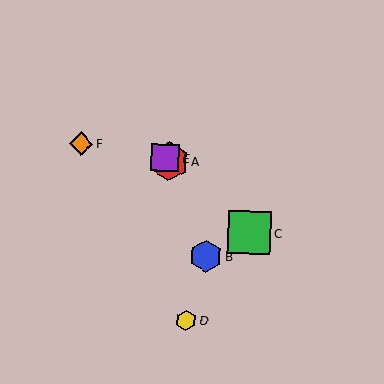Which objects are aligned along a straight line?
Objects A, C, E are aligned along a straight line.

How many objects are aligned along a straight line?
3 objects (A, C, E) are aligned along a straight line.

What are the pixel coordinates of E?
Object E is at (165, 158).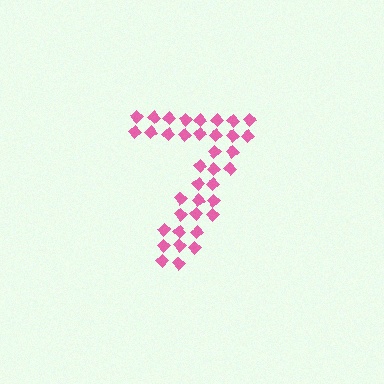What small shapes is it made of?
It is made of small diamonds.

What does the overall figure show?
The overall figure shows the digit 7.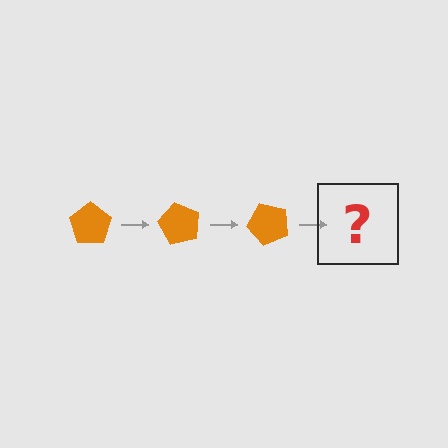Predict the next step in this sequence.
The next step is an orange pentagon rotated 180 degrees.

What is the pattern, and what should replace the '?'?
The pattern is that the pentagon rotates 60 degrees each step. The '?' should be an orange pentagon rotated 180 degrees.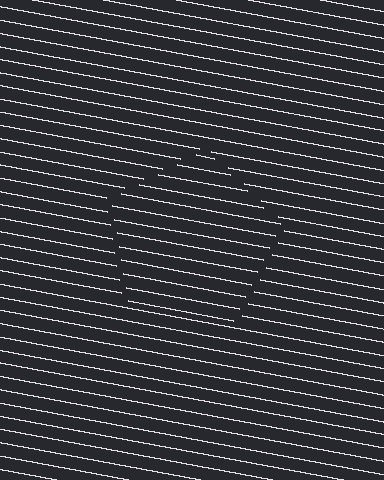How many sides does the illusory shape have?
5 sides — the line-ends trace a pentagon.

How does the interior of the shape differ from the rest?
The interior of the shape contains the same grating, shifted by half a period — the contour is defined by the phase discontinuity where line-ends from the inner and outer gratings abut.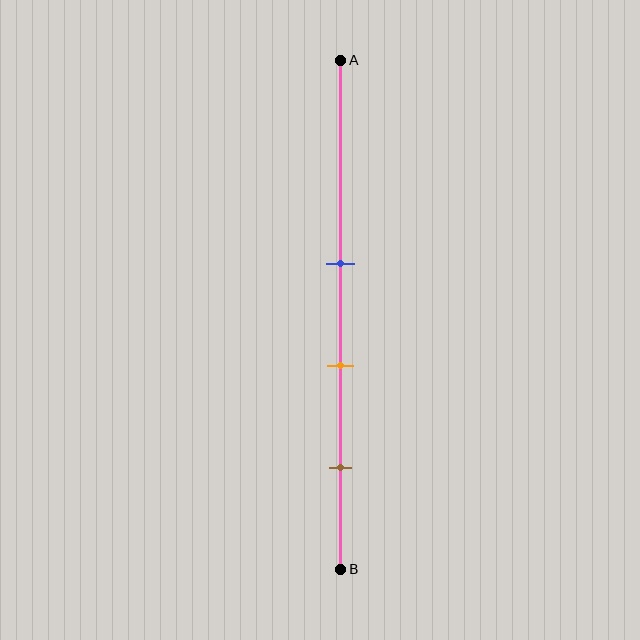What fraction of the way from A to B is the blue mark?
The blue mark is approximately 40% (0.4) of the way from A to B.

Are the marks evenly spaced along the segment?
Yes, the marks are approximately evenly spaced.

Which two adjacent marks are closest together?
The blue and orange marks are the closest adjacent pair.